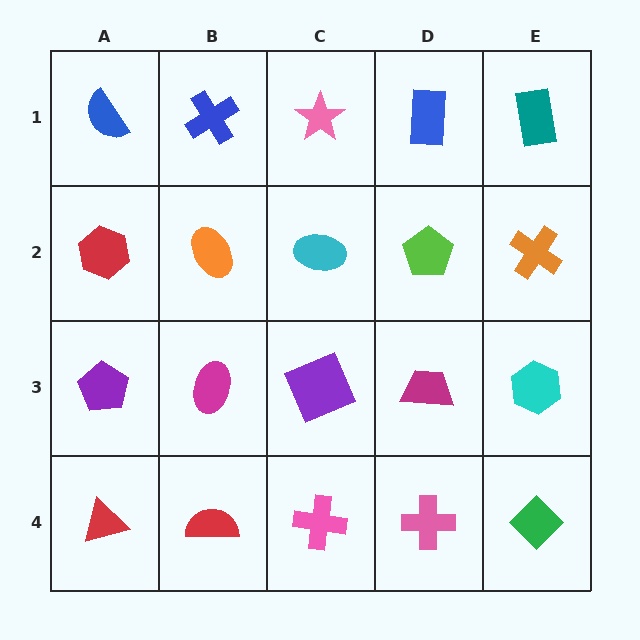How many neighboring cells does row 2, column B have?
4.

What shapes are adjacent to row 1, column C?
A cyan ellipse (row 2, column C), a blue cross (row 1, column B), a blue rectangle (row 1, column D).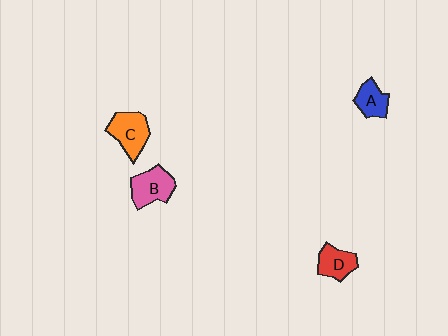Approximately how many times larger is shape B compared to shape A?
Approximately 1.4 times.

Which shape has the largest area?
Shape C (orange).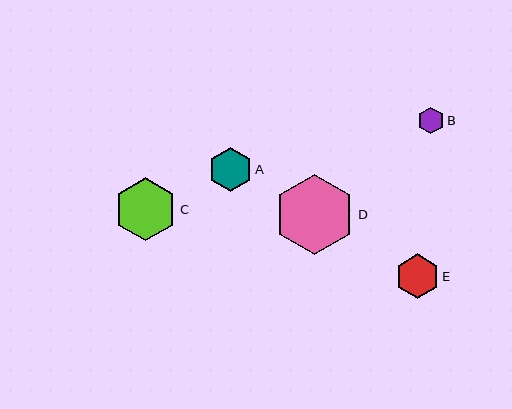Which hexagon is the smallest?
Hexagon B is the smallest with a size of approximately 26 pixels.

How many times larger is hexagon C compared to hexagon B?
Hexagon C is approximately 2.4 times the size of hexagon B.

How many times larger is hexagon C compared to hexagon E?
Hexagon C is approximately 1.4 times the size of hexagon E.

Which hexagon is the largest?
Hexagon D is the largest with a size of approximately 81 pixels.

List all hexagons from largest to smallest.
From largest to smallest: D, C, E, A, B.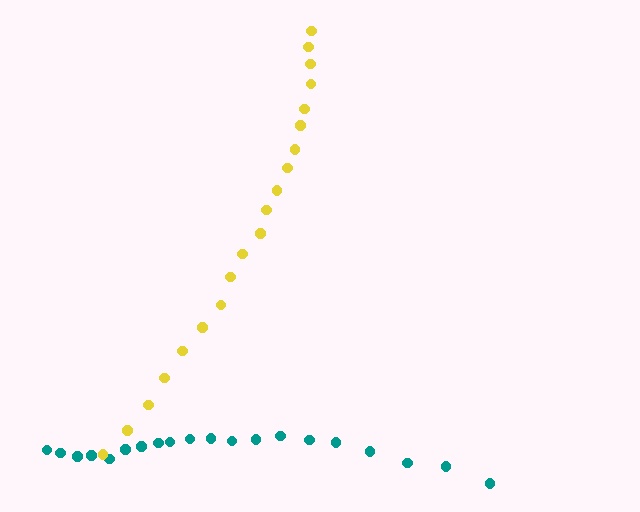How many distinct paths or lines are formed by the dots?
There are 2 distinct paths.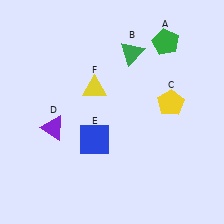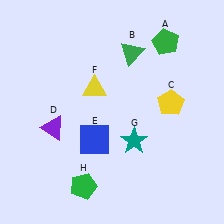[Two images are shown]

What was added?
A teal star (G), a green pentagon (H) were added in Image 2.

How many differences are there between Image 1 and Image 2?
There are 2 differences between the two images.